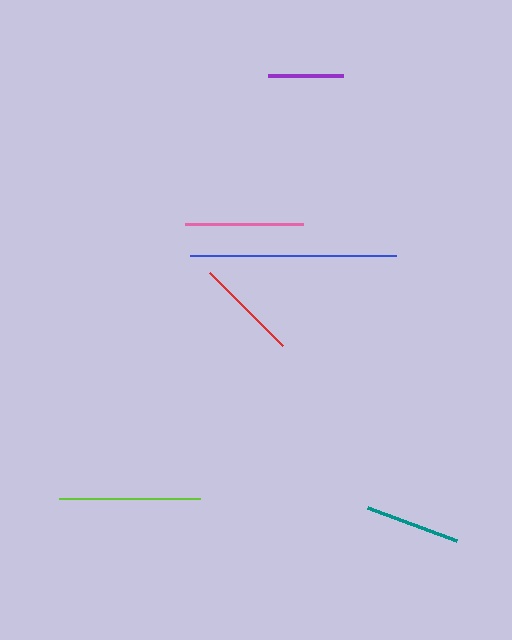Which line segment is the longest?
The blue line is the longest at approximately 206 pixels.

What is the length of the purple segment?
The purple segment is approximately 75 pixels long.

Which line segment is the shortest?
The purple line is the shortest at approximately 75 pixels.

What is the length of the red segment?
The red segment is approximately 103 pixels long.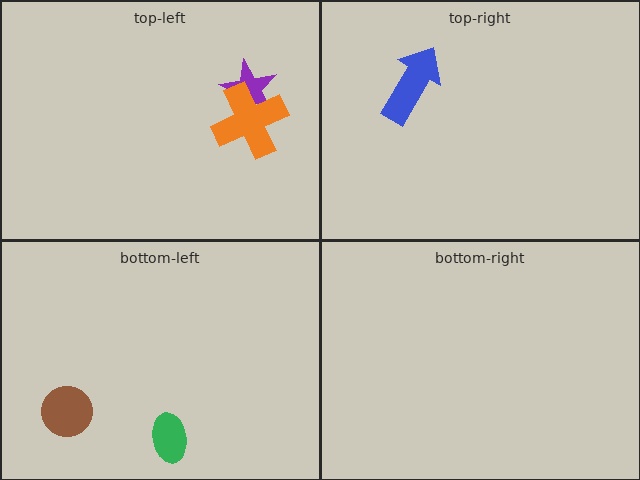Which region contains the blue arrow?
The top-right region.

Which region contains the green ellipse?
The bottom-left region.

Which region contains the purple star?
The top-left region.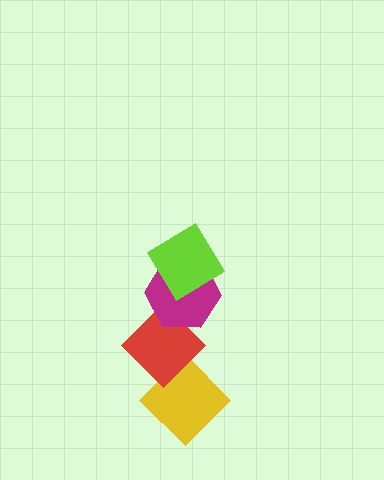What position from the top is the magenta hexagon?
The magenta hexagon is 2nd from the top.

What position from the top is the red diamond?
The red diamond is 3rd from the top.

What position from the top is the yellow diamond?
The yellow diamond is 4th from the top.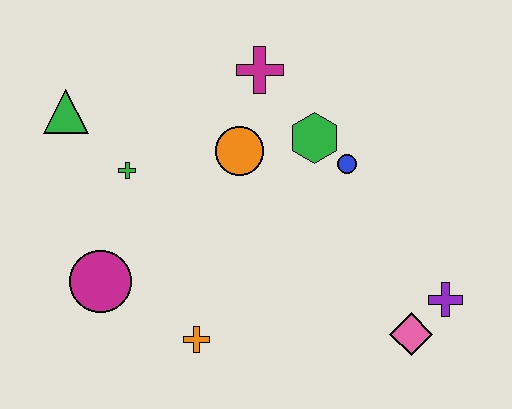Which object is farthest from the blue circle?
The green triangle is farthest from the blue circle.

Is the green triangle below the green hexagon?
No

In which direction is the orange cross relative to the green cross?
The orange cross is below the green cross.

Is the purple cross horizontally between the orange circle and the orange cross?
No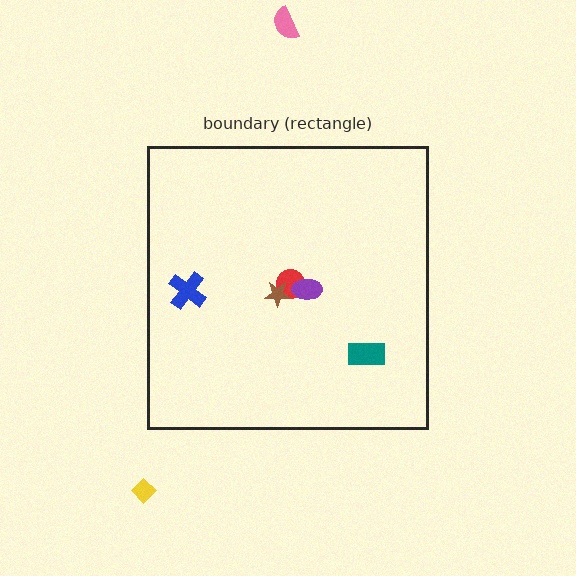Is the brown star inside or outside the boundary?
Inside.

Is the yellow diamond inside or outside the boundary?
Outside.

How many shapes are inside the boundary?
5 inside, 2 outside.